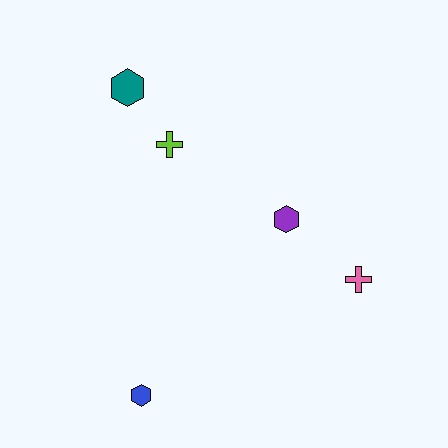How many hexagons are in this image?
There are 3 hexagons.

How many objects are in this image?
There are 5 objects.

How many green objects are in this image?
There are no green objects.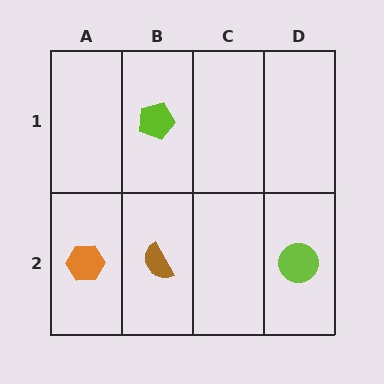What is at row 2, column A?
An orange hexagon.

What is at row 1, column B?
A lime pentagon.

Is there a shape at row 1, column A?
No, that cell is empty.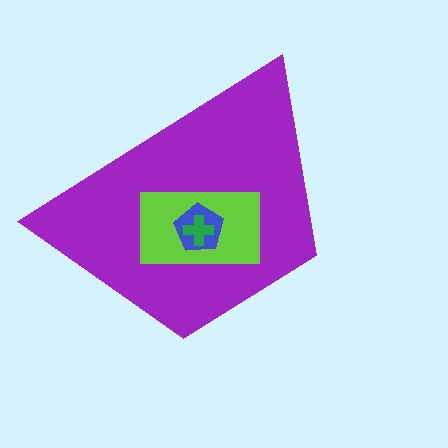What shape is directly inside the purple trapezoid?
The lime rectangle.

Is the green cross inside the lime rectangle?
Yes.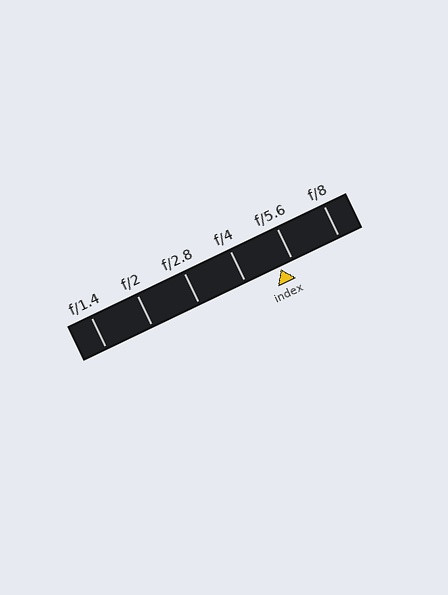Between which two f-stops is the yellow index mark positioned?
The index mark is between f/4 and f/5.6.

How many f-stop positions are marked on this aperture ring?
There are 6 f-stop positions marked.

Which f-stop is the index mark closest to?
The index mark is closest to f/5.6.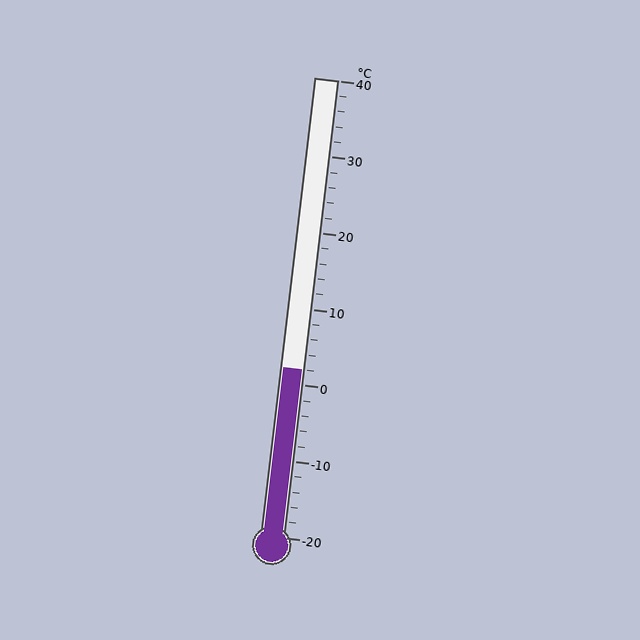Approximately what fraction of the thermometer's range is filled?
The thermometer is filled to approximately 35% of its range.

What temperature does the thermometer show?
The thermometer shows approximately 2°C.